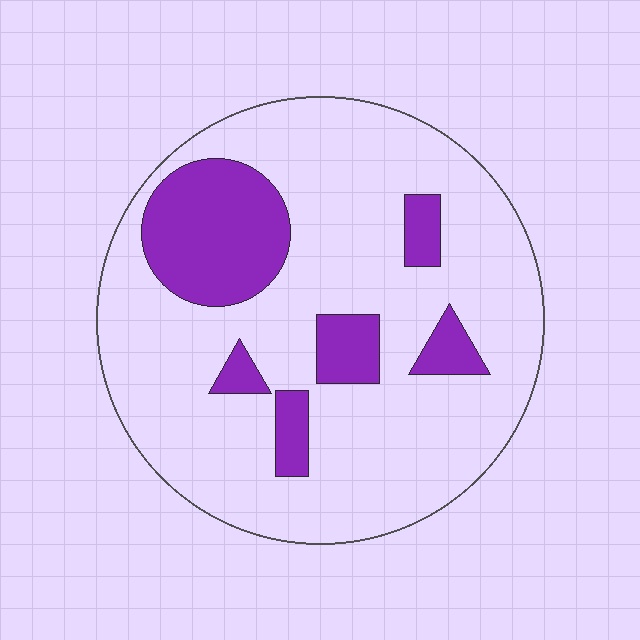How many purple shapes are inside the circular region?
6.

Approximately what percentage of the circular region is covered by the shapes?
Approximately 20%.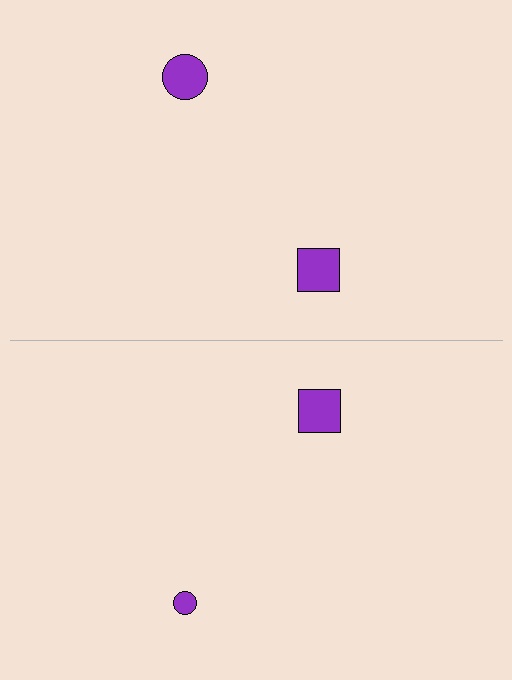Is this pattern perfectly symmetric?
No, the pattern is not perfectly symmetric. The purple circle on the bottom side has a different size than its mirror counterpart.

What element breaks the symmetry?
The purple circle on the bottom side has a different size than its mirror counterpart.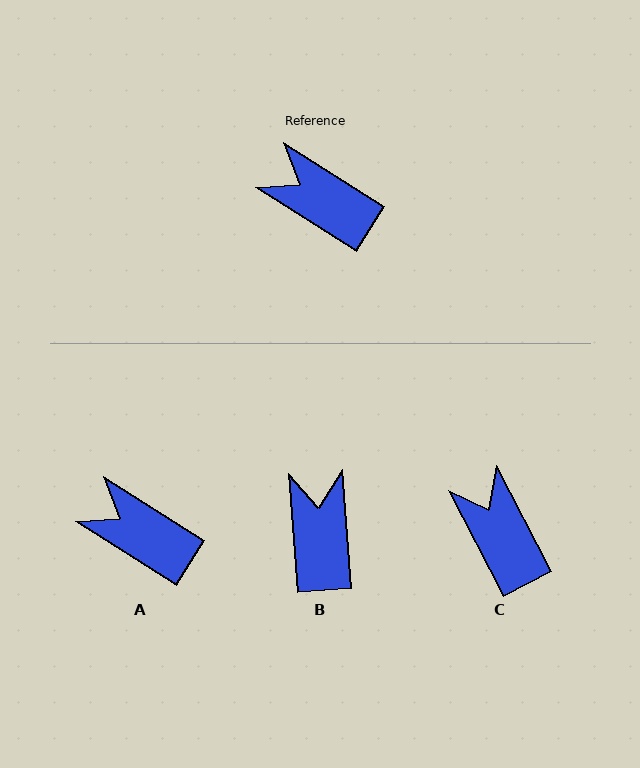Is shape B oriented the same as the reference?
No, it is off by about 53 degrees.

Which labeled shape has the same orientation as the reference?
A.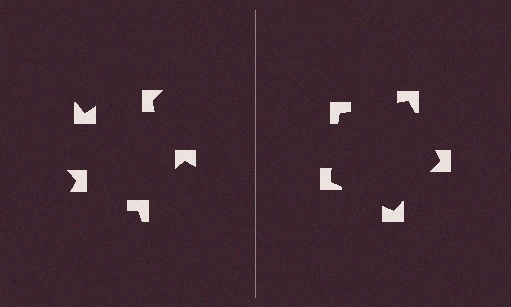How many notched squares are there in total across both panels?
10 — 5 on each side.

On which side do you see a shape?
An illusory pentagon appears on the right side. On the left side the wedge cuts are rotated, so no coherent shape forms.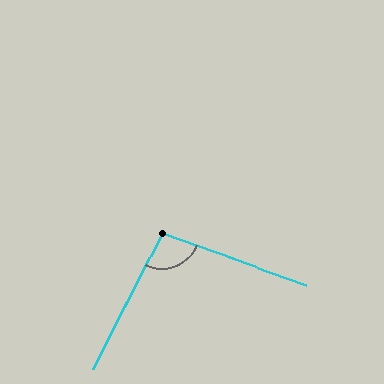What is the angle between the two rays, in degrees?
Approximately 97 degrees.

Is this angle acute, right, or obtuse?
It is obtuse.